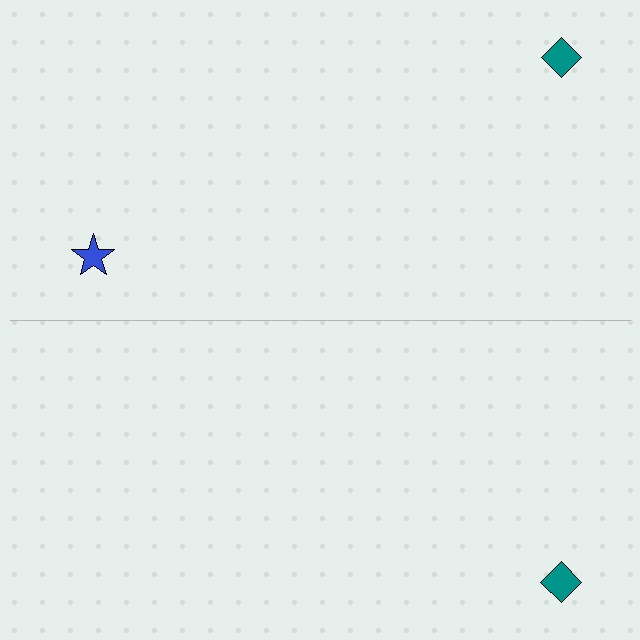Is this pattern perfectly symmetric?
No, the pattern is not perfectly symmetric. A blue star is missing from the bottom side.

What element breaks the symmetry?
A blue star is missing from the bottom side.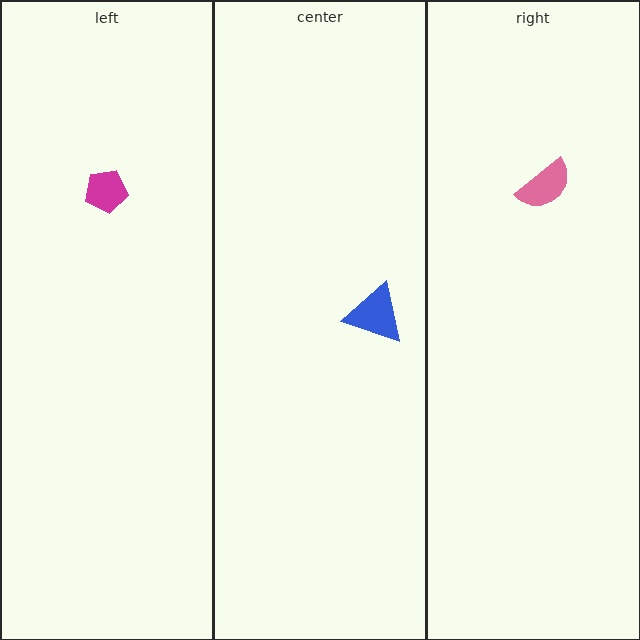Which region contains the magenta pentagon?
The left region.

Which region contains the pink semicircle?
The right region.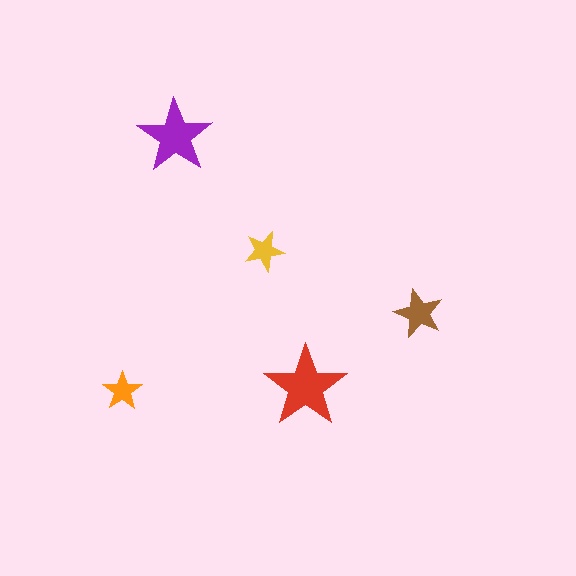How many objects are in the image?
There are 5 objects in the image.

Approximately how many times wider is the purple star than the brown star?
About 1.5 times wider.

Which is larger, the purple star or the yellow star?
The purple one.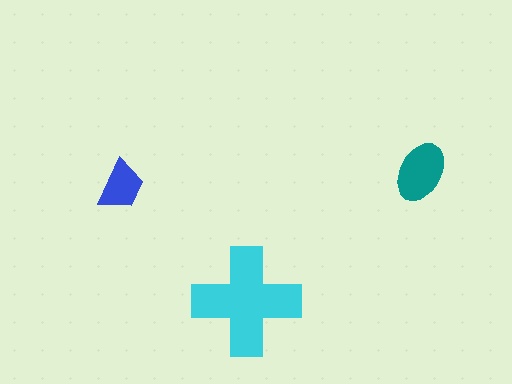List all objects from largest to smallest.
The cyan cross, the teal ellipse, the blue trapezoid.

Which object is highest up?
The teal ellipse is topmost.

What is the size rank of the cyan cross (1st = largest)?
1st.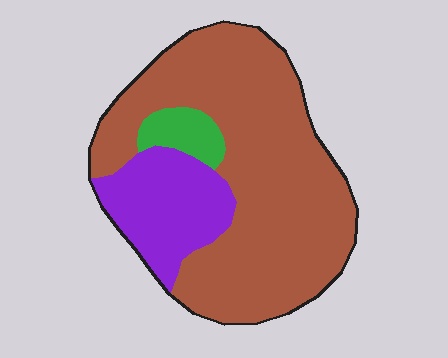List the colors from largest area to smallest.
From largest to smallest: brown, purple, green.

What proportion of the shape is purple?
Purple takes up about one fifth (1/5) of the shape.